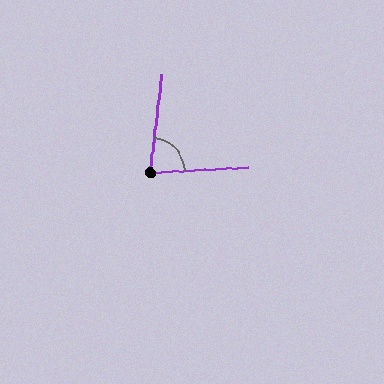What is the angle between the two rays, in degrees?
Approximately 80 degrees.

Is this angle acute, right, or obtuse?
It is acute.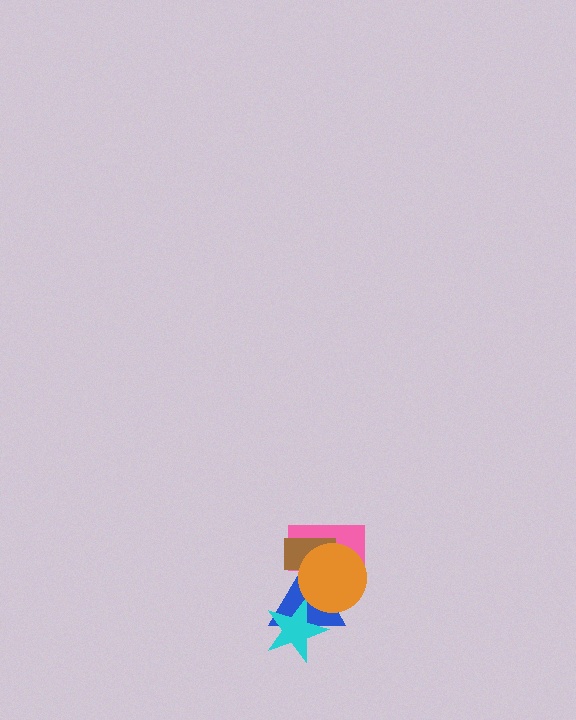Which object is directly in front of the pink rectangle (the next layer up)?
The brown rectangle is directly in front of the pink rectangle.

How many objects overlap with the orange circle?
3 objects overlap with the orange circle.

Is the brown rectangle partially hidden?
Yes, it is partially covered by another shape.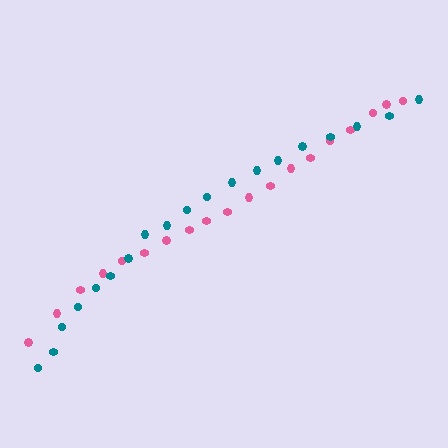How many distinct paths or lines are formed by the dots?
There are 2 distinct paths.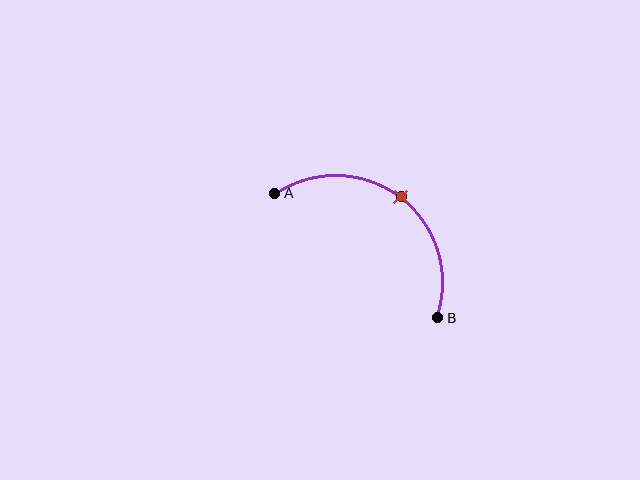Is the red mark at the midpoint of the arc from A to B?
Yes. The red mark lies on the arc at equal arc-length from both A and B — it is the arc midpoint.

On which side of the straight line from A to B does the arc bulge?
The arc bulges above and to the right of the straight line connecting A and B.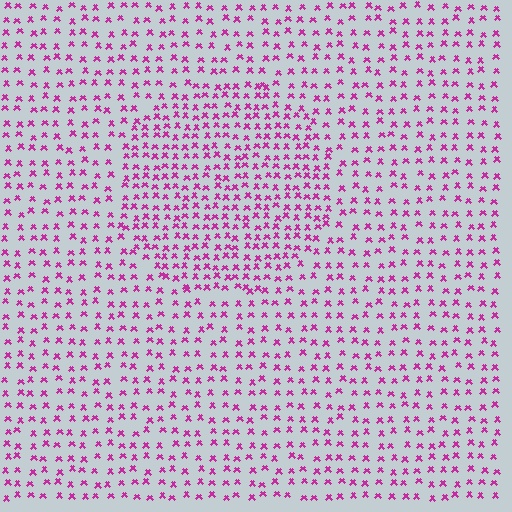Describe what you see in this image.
The image contains small magenta elements arranged at two different densities. A circle-shaped region is visible where the elements are more densely packed than the surrounding area.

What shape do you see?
I see a circle.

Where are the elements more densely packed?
The elements are more densely packed inside the circle boundary.